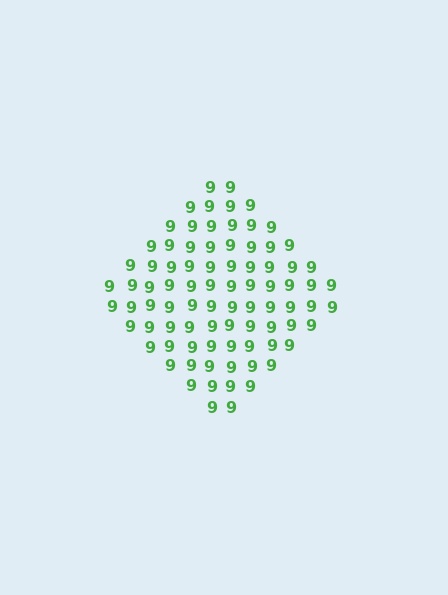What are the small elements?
The small elements are digit 9's.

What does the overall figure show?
The overall figure shows a diamond.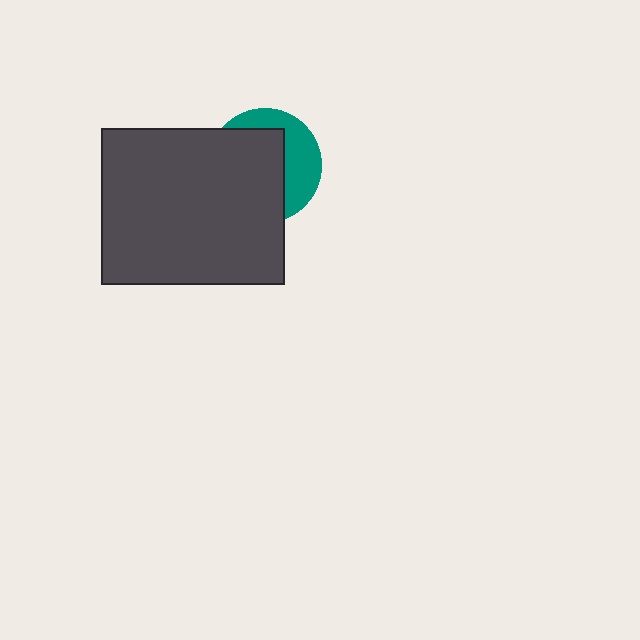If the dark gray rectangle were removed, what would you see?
You would see the complete teal circle.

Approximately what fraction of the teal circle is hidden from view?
Roughly 63% of the teal circle is hidden behind the dark gray rectangle.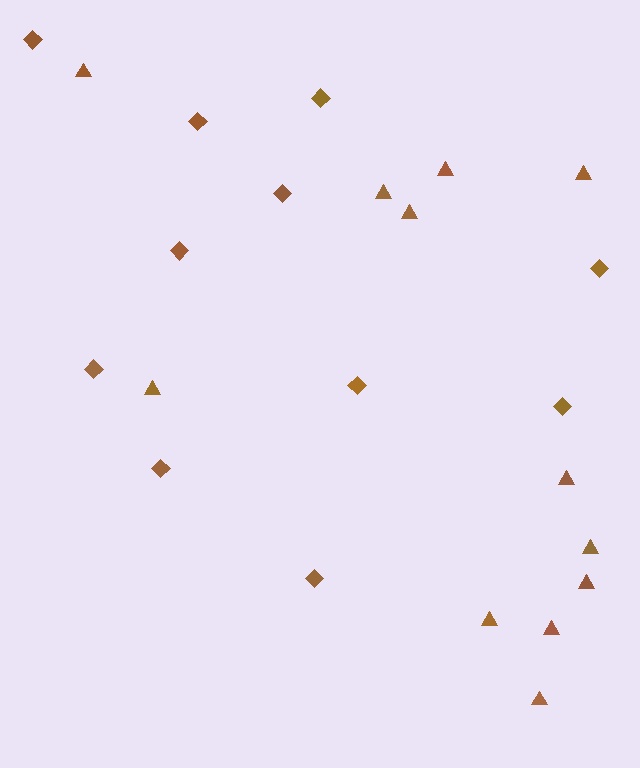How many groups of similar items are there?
There are 2 groups: one group of triangles (12) and one group of diamonds (11).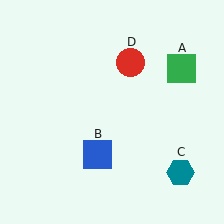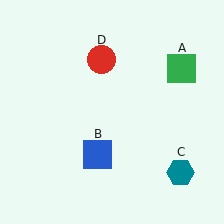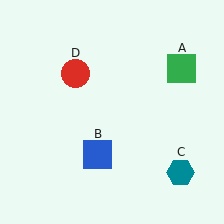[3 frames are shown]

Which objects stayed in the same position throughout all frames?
Green square (object A) and blue square (object B) and teal hexagon (object C) remained stationary.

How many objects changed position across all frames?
1 object changed position: red circle (object D).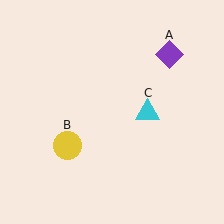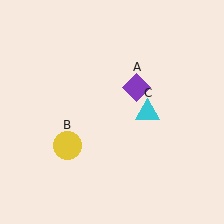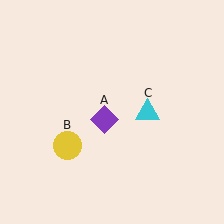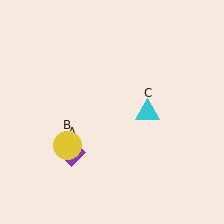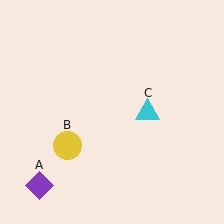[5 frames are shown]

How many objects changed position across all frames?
1 object changed position: purple diamond (object A).